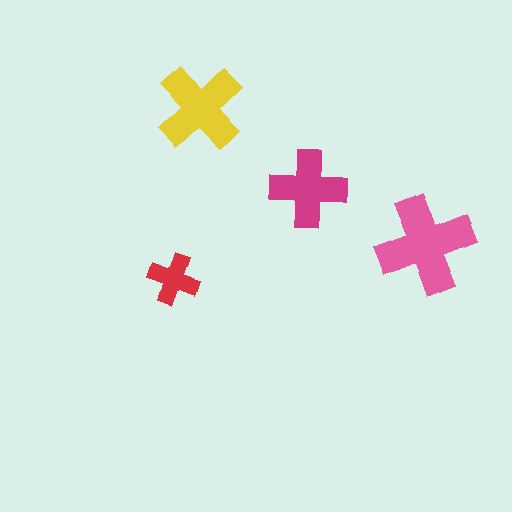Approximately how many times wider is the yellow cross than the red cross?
About 1.5 times wider.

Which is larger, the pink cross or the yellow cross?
The pink one.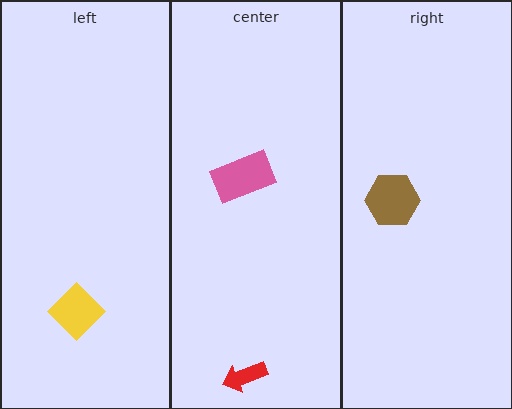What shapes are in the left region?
The yellow diamond.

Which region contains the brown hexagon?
The right region.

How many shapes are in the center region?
2.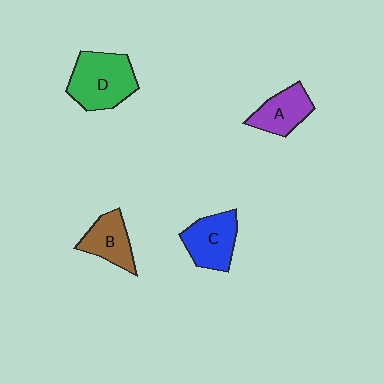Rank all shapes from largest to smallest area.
From largest to smallest: D (green), C (blue), A (purple), B (brown).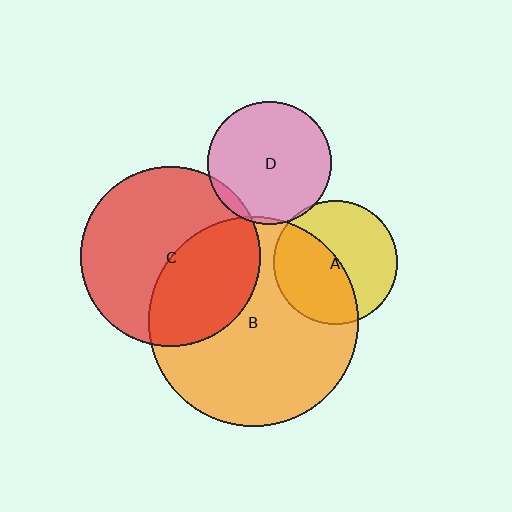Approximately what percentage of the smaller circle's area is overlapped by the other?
Approximately 5%.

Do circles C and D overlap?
Yes.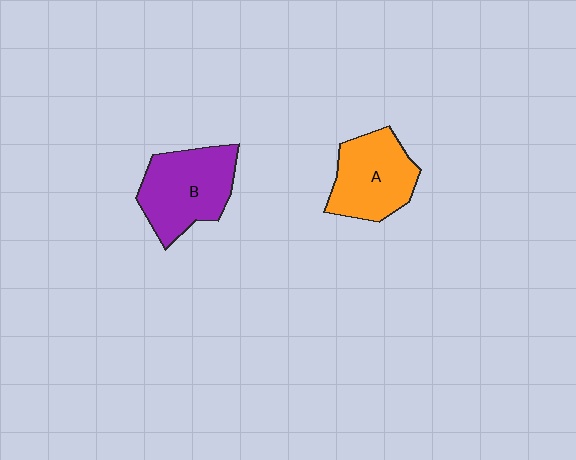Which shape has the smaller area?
Shape A (orange).